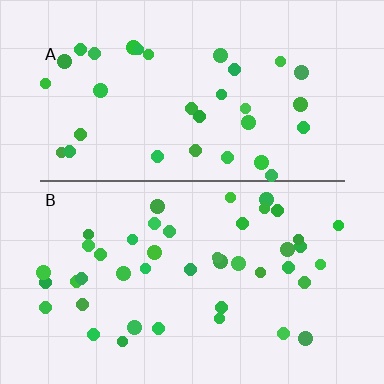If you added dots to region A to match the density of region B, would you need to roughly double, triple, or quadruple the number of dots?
Approximately double.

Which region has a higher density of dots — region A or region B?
B (the bottom).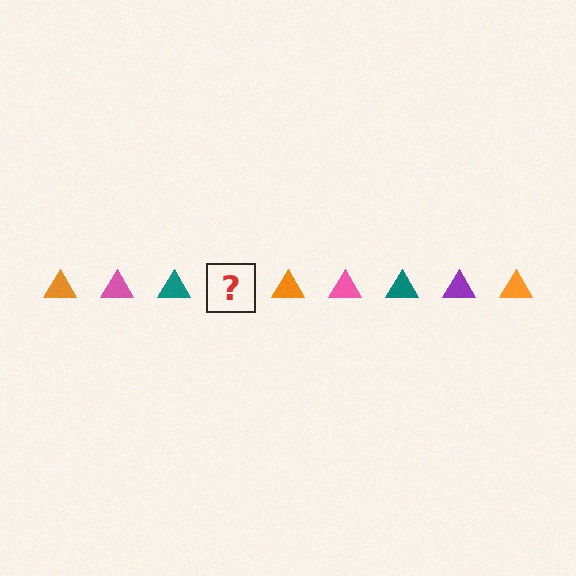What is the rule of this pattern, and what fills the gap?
The rule is that the pattern cycles through orange, pink, teal, purple triangles. The gap should be filled with a purple triangle.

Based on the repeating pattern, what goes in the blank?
The blank should be a purple triangle.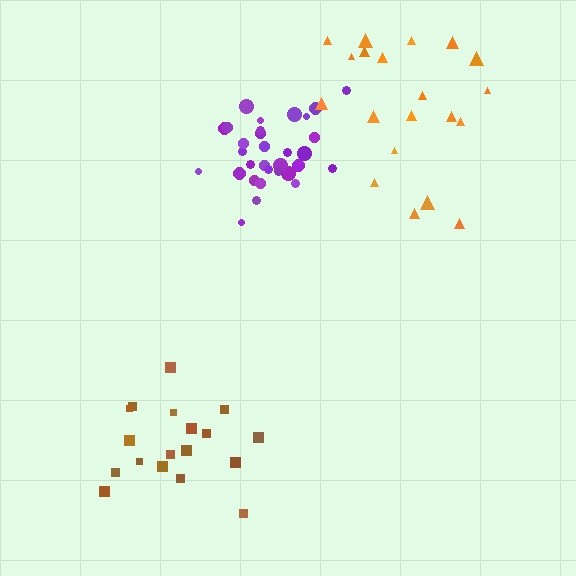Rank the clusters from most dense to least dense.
purple, brown, orange.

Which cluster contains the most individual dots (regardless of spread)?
Purple (32).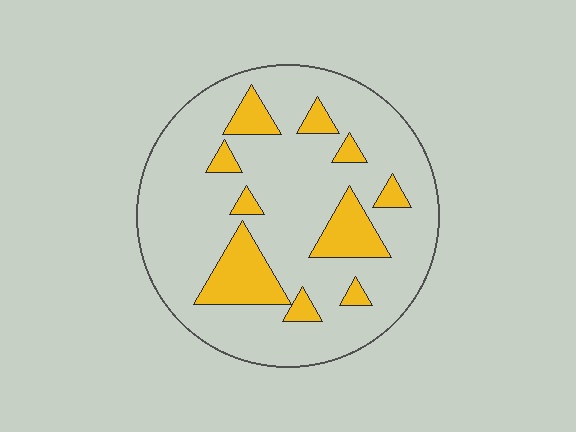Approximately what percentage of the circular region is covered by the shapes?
Approximately 20%.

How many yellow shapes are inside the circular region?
10.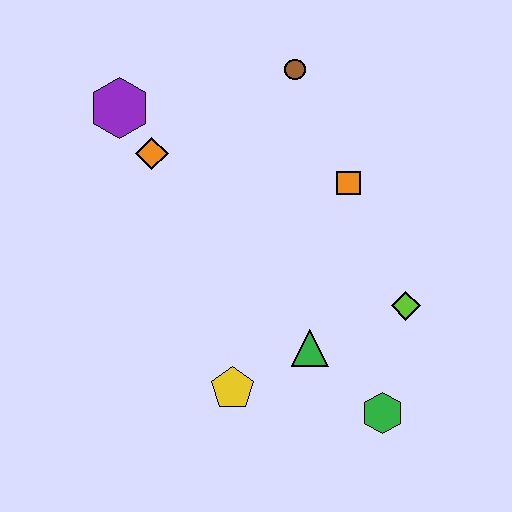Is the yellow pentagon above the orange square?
No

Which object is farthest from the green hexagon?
The purple hexagon is farthest from the green hexagon.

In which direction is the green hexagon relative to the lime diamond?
The green hexagon is below the lime diamond.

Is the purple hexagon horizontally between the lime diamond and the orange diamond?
No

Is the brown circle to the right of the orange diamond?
Yes